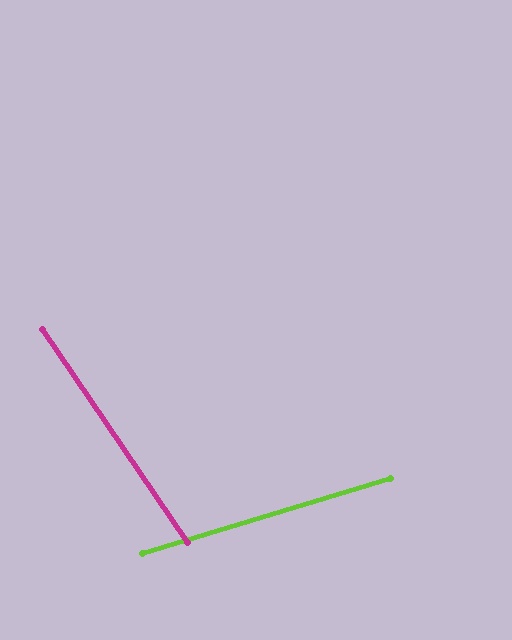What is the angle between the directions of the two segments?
Approximately 73 degrees.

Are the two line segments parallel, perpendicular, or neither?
Neither parallel nor perpendicular — they differ by about 73°.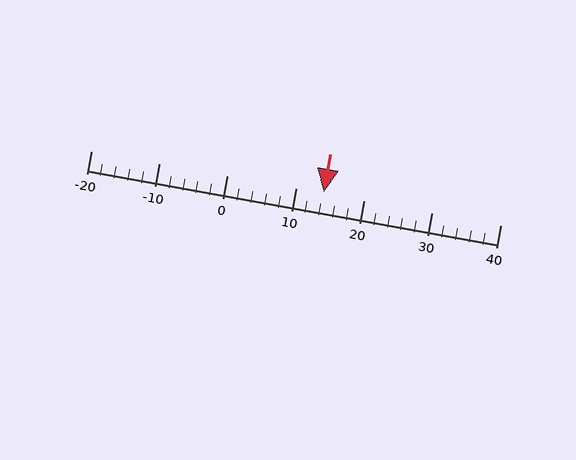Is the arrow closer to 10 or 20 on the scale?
The arrow is closer to 10.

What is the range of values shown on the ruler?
The ruler shows values from -20 to 40.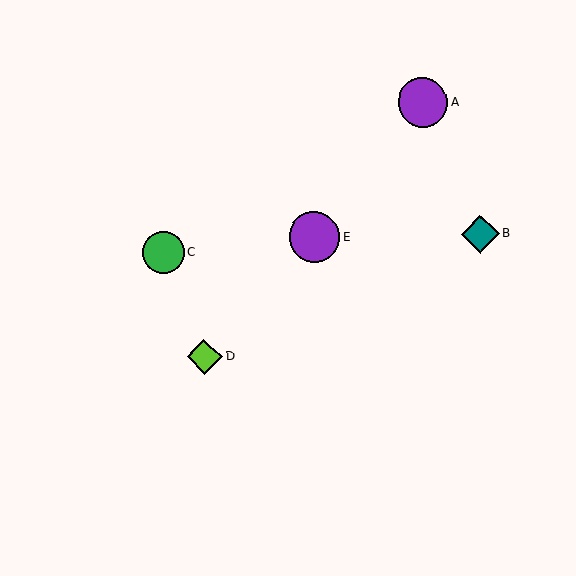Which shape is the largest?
The purple circle (labeled E) is the largest.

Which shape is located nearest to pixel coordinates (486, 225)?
The teal diamond (labeled B) at (480, 234) is nearest to that location.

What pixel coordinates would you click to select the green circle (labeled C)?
Click at (163, 252) to select the green circle C.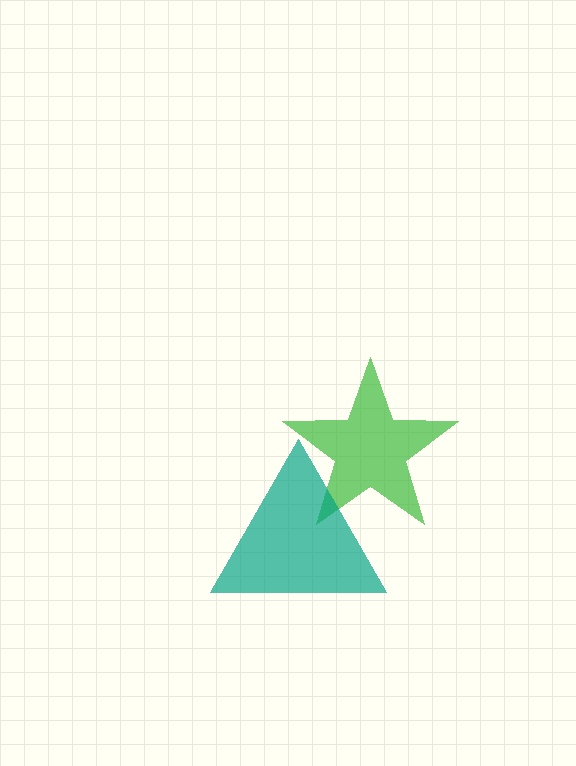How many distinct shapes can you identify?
There are 2 distinct shapes: a green star, a teal triangle.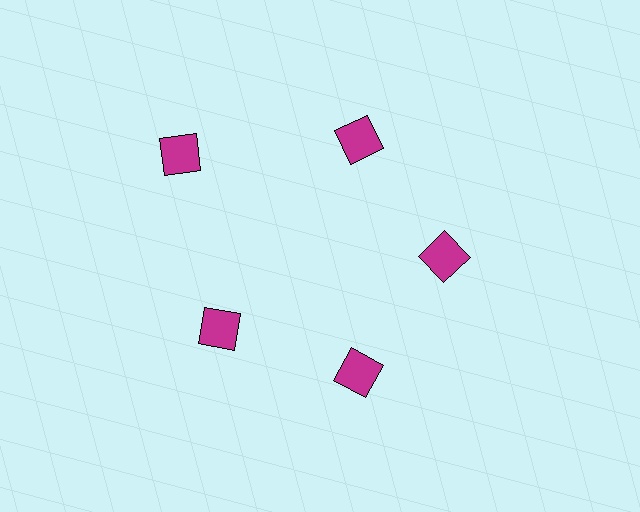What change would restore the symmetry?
The symmetry would be restored by moving it inward, back onto the ring so that all 5 squares sit at equal angles and equal distance from the center.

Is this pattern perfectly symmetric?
No. The 5 magenta squares are arranged in a ring, but one element near the 10 o'clock position is pushed outward from the center, breaking the 5-fold rotational symmetry.